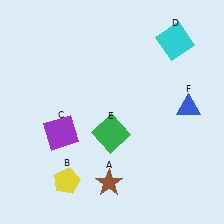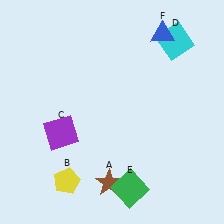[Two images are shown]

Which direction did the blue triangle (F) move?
The blue triangle (F) moved up.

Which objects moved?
The objects that moved are: the green square (E), the blue triangle (F).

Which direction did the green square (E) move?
The green square (E) moved down.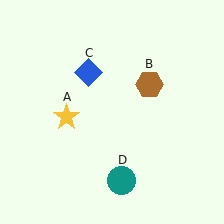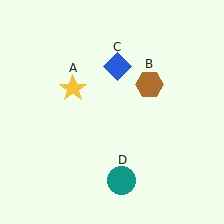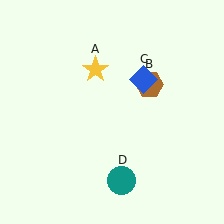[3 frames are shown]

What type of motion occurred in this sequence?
The yellow star (object A), blue diamond (object C) rotated clockwise around the center of the scene.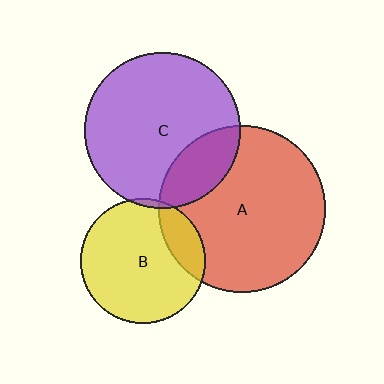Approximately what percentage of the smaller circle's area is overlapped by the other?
Approximately 20%.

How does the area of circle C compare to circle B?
Approximately 1.5 times.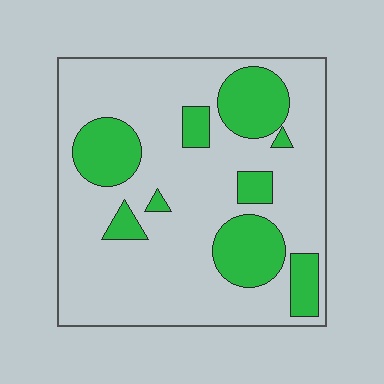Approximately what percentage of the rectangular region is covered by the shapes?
Approximately 25%.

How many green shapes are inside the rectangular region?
9.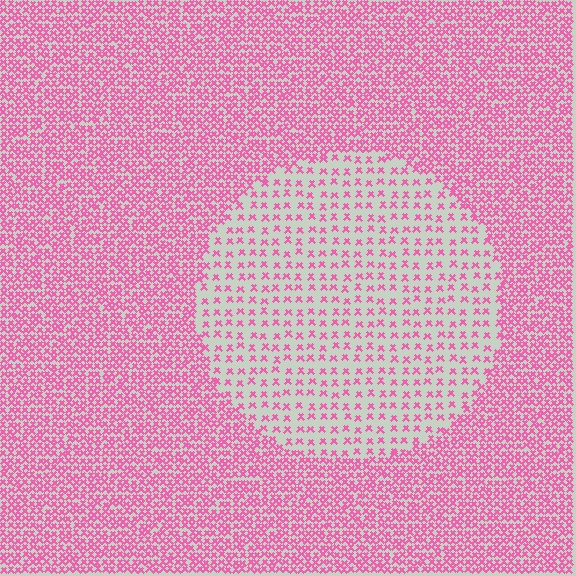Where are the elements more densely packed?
The elements are more densely packed outside the circle boundary.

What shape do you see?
I see a circle.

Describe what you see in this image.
The image contains small pink elements arranged at two different densities. A circle-shaped region is visible where the elements are less densely packed than the surrounding area.